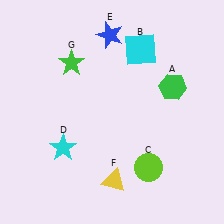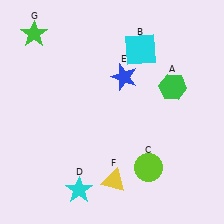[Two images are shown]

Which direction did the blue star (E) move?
The blue star (E) moved down.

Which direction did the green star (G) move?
The green star (G) moved left.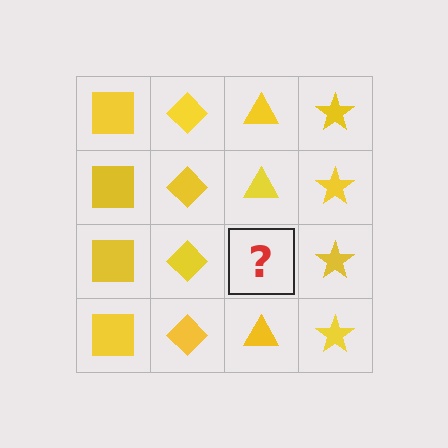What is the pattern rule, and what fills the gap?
The rule is that each column has a consistent shape. The gap should be filled with a yellow triangle.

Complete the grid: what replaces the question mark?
The question mark should be replaced with a yellow triangle.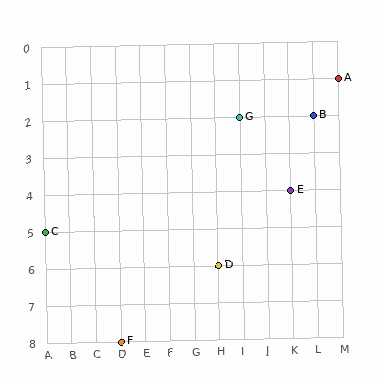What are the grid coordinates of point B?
Point B is at grid coordinates (L, 2).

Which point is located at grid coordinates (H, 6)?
Point D is at (H, 6).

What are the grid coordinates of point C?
Point C is at grid coordinates (A, 5).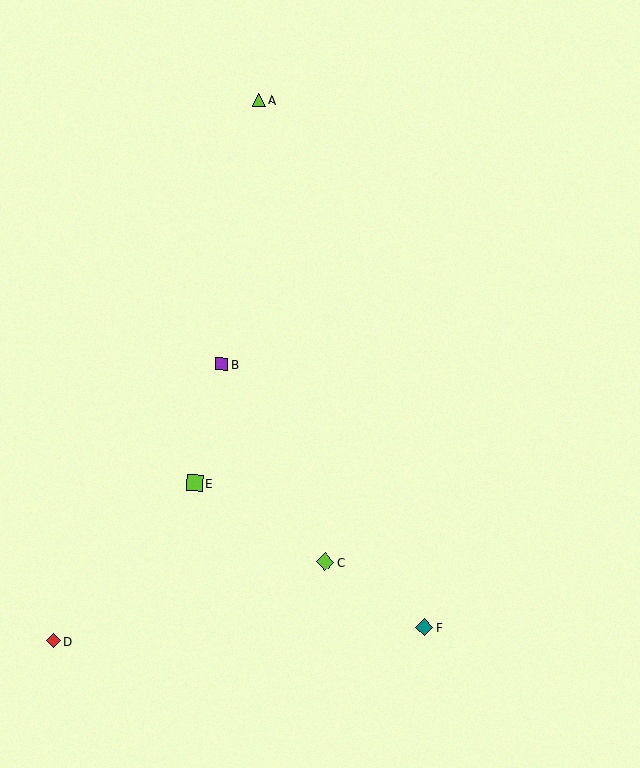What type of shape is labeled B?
Shape B is a purple square.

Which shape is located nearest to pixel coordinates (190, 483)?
The lime square (labeled E) at (195, 483) is nearest to that location.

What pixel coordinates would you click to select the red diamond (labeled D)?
Click at (53, 641) to select the red diamond D.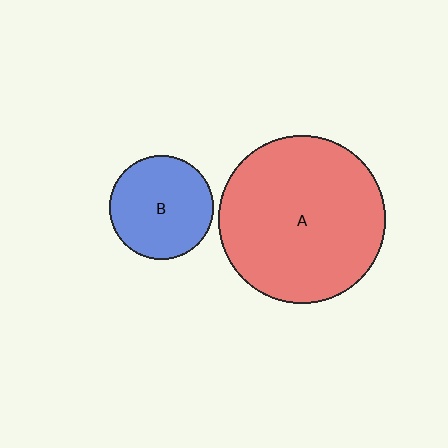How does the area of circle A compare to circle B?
Approximately 2.6 times.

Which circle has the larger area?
Circle A (red).